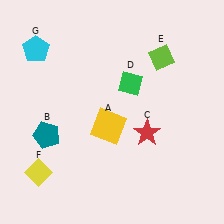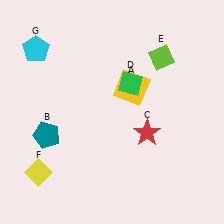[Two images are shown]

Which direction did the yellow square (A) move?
The yellow square (A) moved up.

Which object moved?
The yellow square (A) moved up.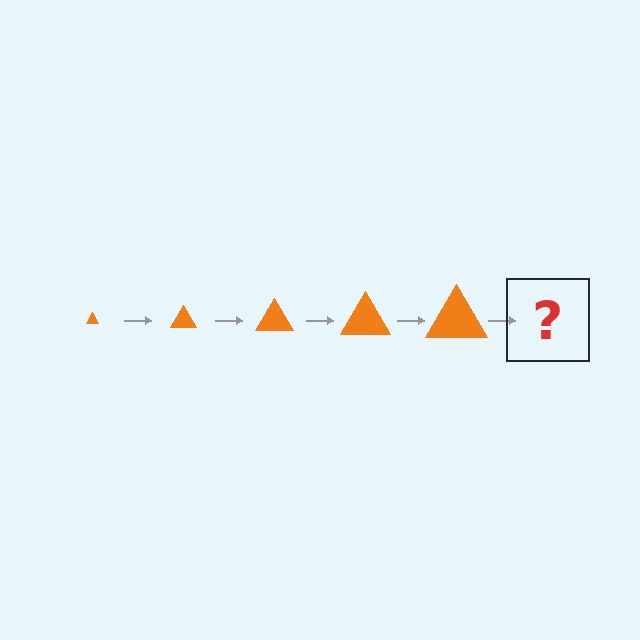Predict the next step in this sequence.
The next step is an orange triangle, larger than the previous one.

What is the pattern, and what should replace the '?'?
The pattern is that the triangle gets progressively larger each step. The '?' should be an orange triangle, larger than the previous one.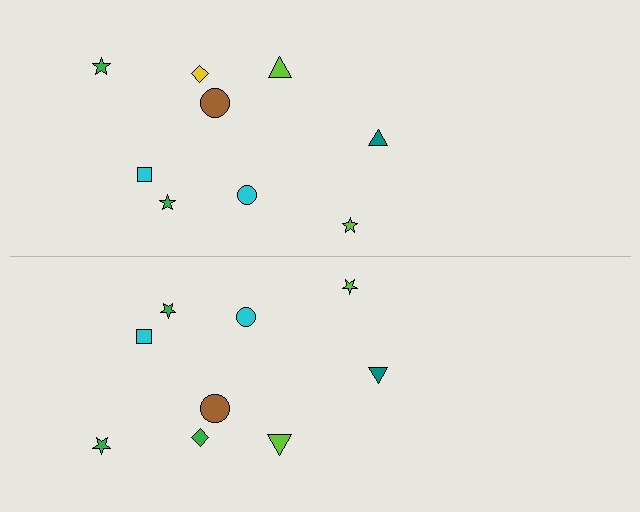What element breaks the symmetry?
The green diamond on the bottom side breaks the symmetry — its mirror counterpart is yellow.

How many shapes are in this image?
There are 18 shapes in this image.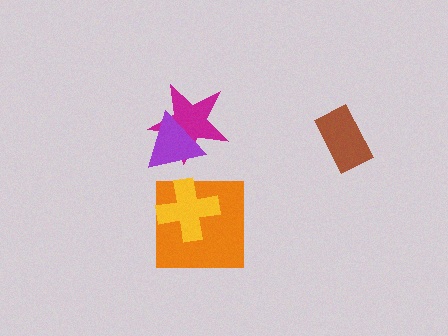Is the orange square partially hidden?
Yes, it is partially covered by another shape.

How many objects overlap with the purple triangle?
1 object overlaps with the purple triangle.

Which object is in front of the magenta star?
The purple triangle is in front of the magenta star.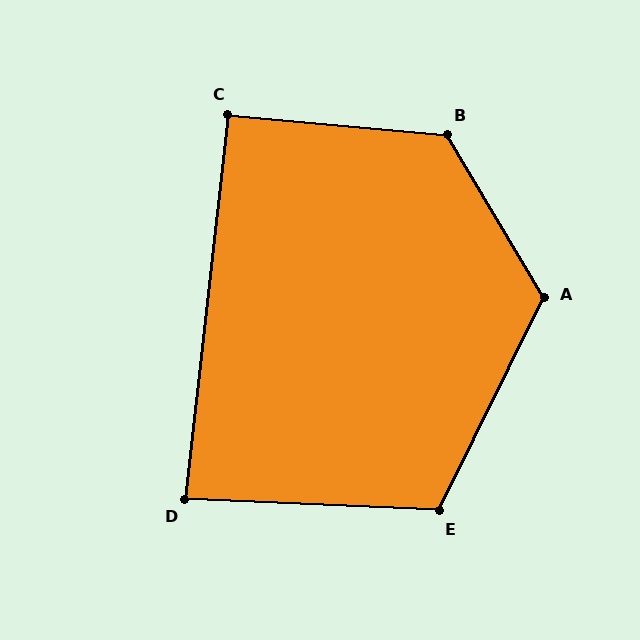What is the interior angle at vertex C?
Approximately 91 degrees (approximately right).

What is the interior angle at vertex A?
Approximately 123 degrees (obtuse).